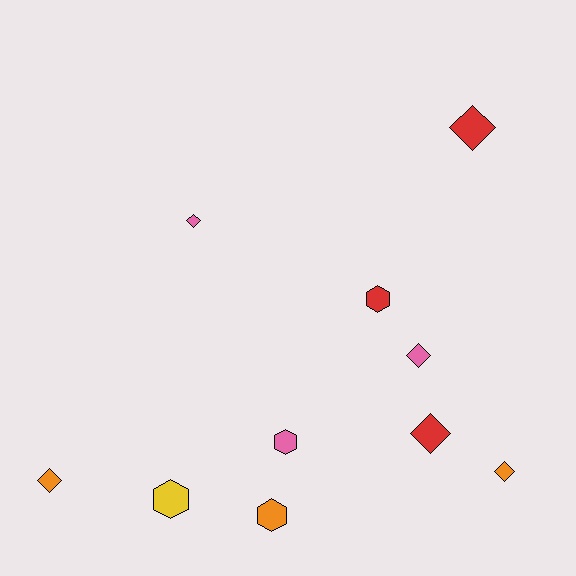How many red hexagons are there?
There is 1 red hexagon.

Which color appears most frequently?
Pink, with 3 objects.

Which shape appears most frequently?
Diamond, with 6 objects.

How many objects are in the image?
There are 10 objects.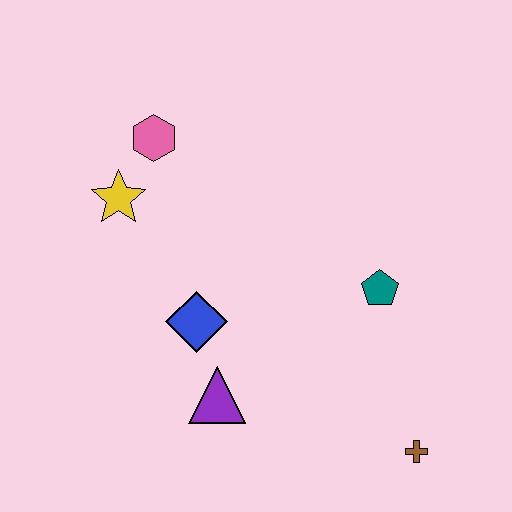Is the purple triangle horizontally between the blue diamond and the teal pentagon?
Yes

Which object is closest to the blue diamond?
The purple triangle is closest to the blue diamond.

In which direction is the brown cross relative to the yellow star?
The brown cross is to the right of the yellow star.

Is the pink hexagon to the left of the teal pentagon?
Yes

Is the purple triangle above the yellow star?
No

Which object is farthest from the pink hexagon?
The brown cross is farthest from the pink hexagon.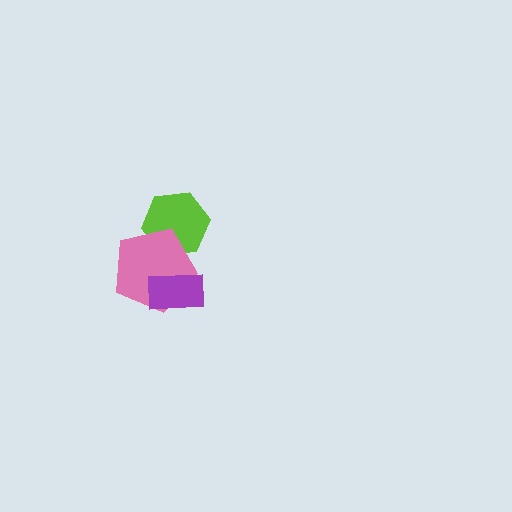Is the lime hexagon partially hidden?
Yes, it is partially covered by another shape.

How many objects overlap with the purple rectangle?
1 object overlaps with the purple rectangle.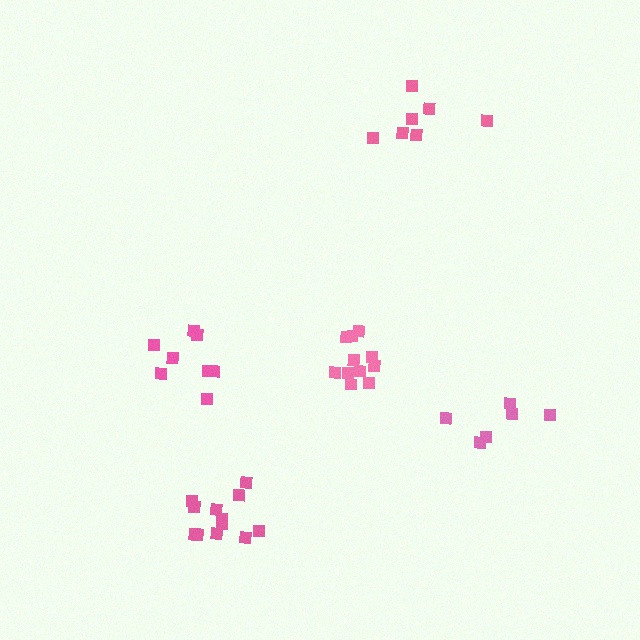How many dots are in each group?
Group 1: 12 dots, Group 2: 8 dots, Group 3: 7 dots, Group 4: 6 dots, Group 5: 11 dots (44 total).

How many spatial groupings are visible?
There are 5 spatial groupings.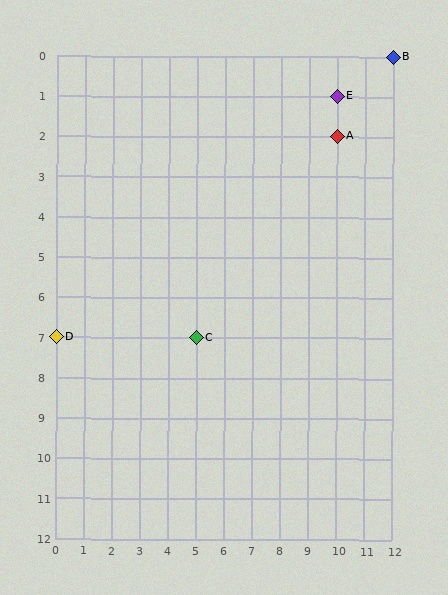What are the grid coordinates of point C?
Point C is at grid coordinates (5, 7).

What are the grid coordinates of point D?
Point D is at grid coordinates (0, 7).